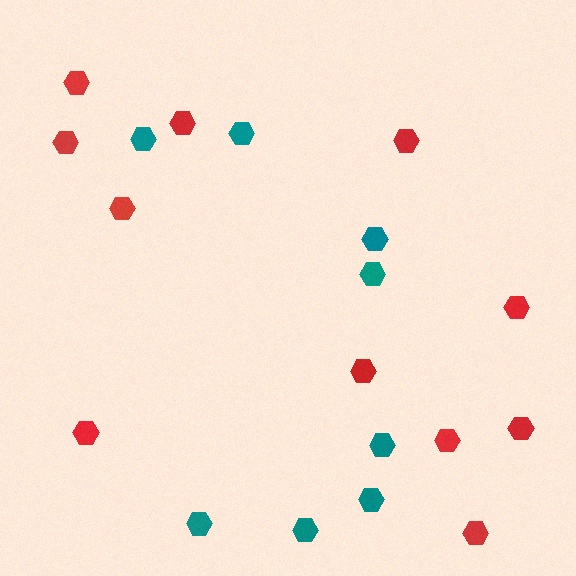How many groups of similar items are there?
There are 2 groups: one group of teal hexagons (8) and one group of red hexagons (11).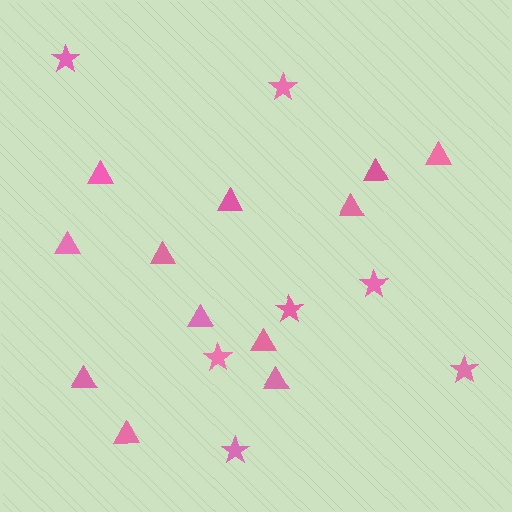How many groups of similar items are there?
There are 2 groups: one group of stars (7) and one group of triangles (12).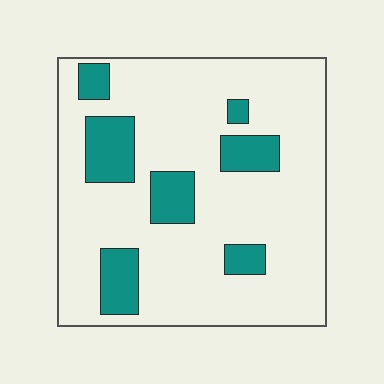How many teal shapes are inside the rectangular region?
7.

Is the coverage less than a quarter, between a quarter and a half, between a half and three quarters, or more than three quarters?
Less than a quarter.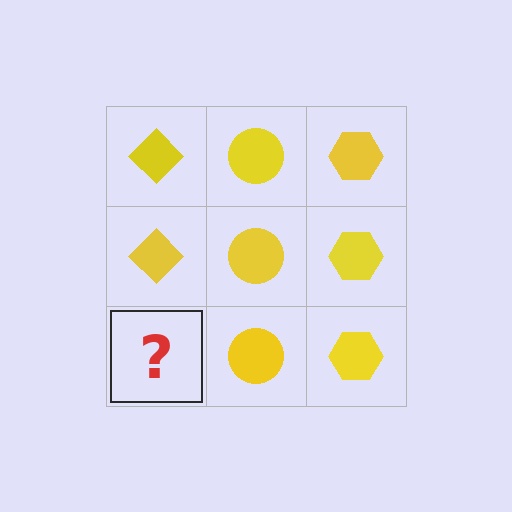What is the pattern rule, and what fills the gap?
The rule is that each column has a consistent shape. The gap should be filled with a yellow diamond.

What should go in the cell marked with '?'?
The missing cell should contain a yellow diamond.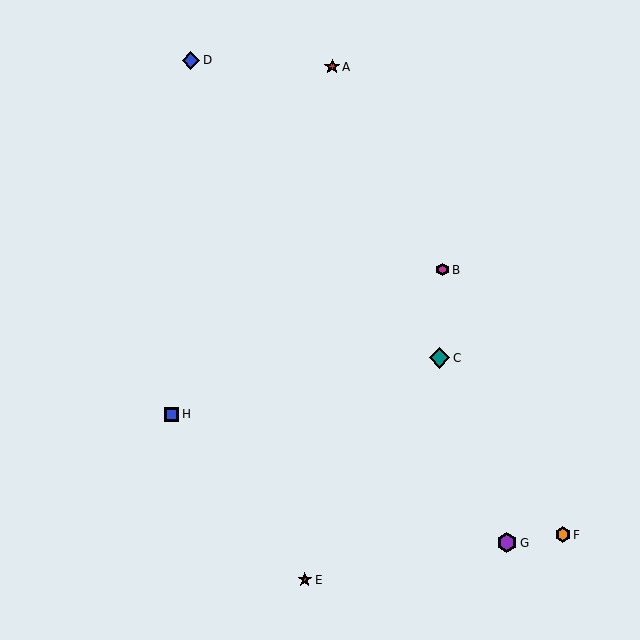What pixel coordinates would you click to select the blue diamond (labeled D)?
Click at (191, 60) to select the blue diamond D.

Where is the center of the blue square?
The center of the blue square is at (171, 414).